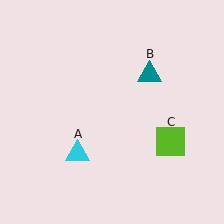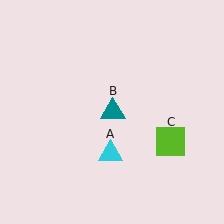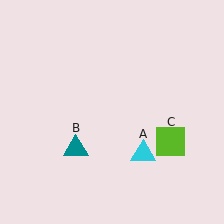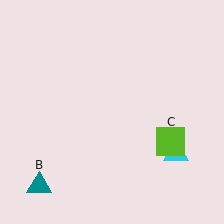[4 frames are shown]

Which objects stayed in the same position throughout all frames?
Lime square (object C) remained stationary.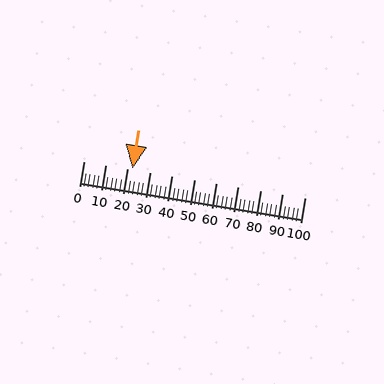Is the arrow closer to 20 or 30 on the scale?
The arrow is closer to 20.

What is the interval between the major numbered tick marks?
The major tick marks are spaced 10 units apart.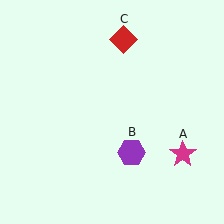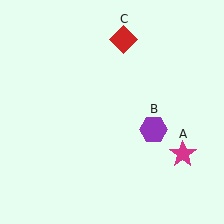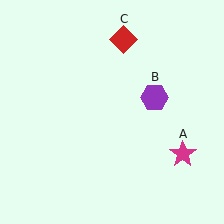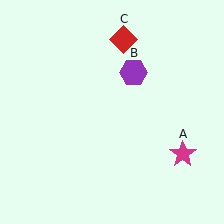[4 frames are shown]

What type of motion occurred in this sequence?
The purple hexagon (object B) rotated counterclockwise around the center of the scene.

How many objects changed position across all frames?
1 object changed position: purple hexagon (object B).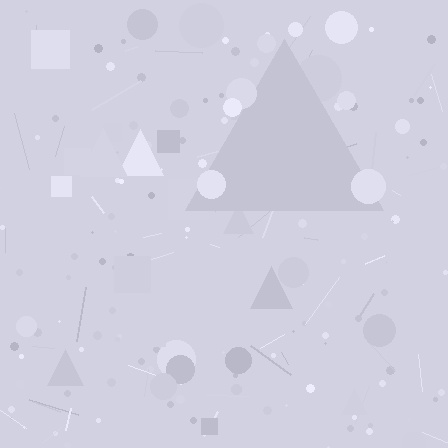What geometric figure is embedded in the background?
A triangle is embedded in the background.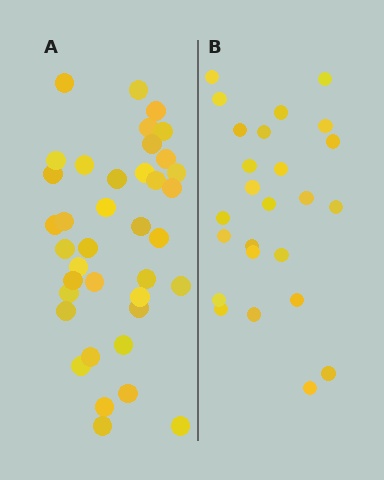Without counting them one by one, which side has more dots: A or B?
Region A (the left region) has more dots.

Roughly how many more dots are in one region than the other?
Region A has approximately 15 more dots than region B.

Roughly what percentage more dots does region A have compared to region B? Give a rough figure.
About 50% more.